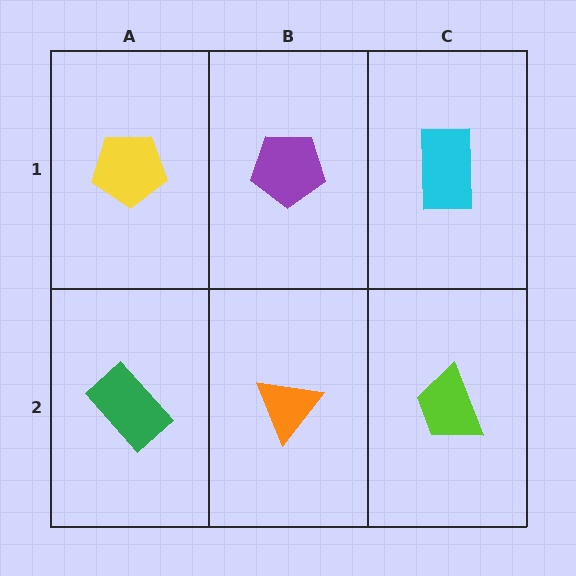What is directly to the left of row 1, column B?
A yellow pentagon.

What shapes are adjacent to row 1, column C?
A lime trapezoid (row 2, column C), a purple pentagon (row 1, column B).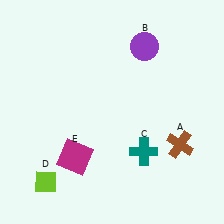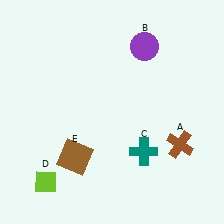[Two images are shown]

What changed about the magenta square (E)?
In Image 1, E is magenta. In Image 2, it changed to brown.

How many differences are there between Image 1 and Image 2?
There is 1 difference between the two images.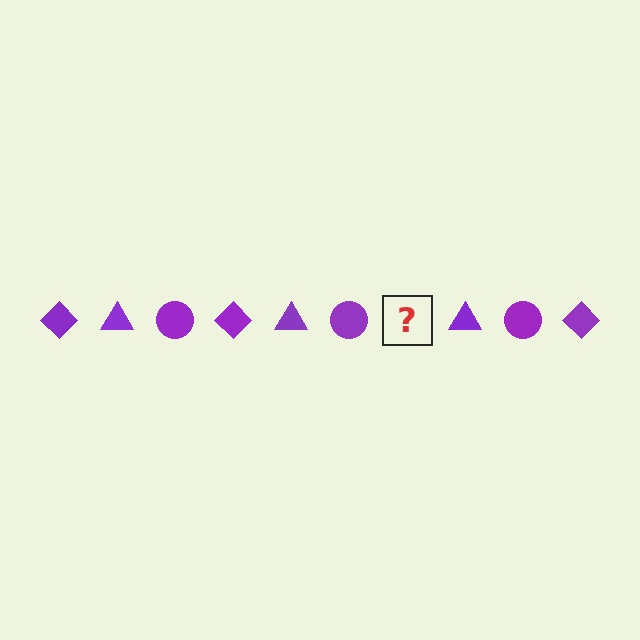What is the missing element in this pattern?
The missing element is a purple diamond.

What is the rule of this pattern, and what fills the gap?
The rule is that the pattern cycles through diamond, triangle, circle shapes in purple. The gap should be filled with a purple diamond.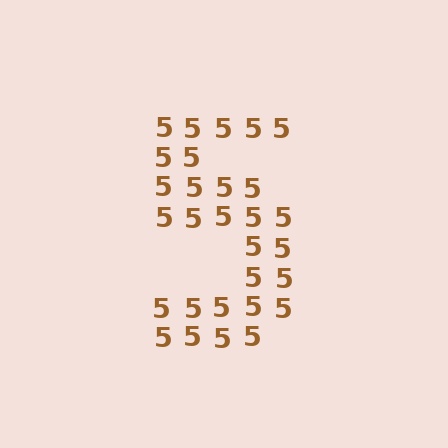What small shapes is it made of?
It is made of small digit 5's.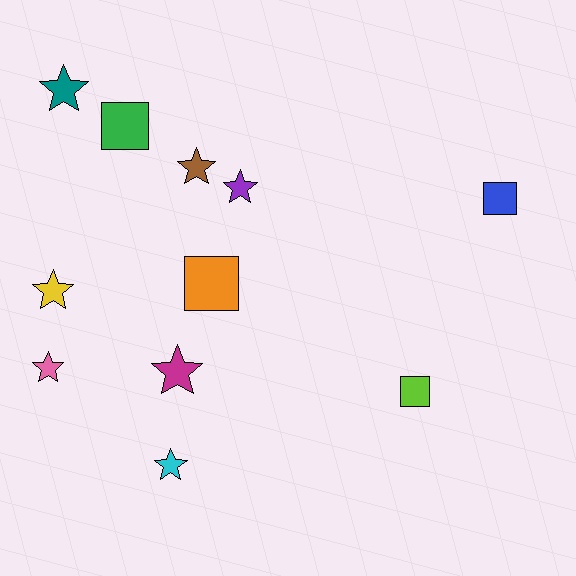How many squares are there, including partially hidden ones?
There are 4 squares.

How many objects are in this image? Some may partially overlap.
There are 11 objects.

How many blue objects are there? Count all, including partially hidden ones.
There is 1 blue object.